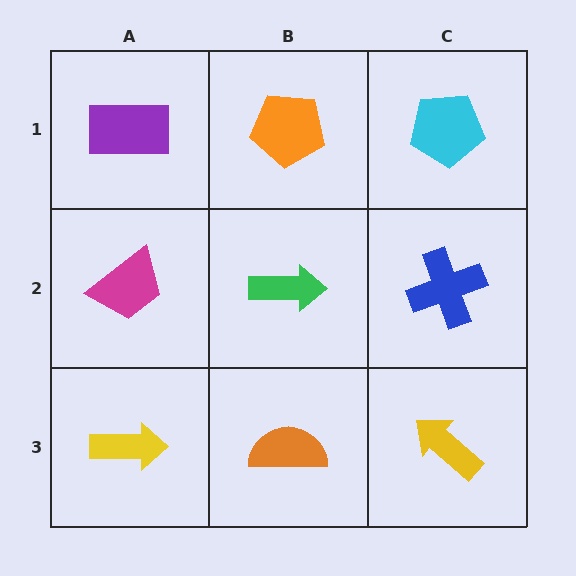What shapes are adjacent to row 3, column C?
A blue cross (row 2, column C), an orange semicircle (row 3, column B).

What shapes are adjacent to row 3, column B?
A green arrow (row 2, column B), a yellow arrow (row 3, column A), a yellow arrow (row 3, column C).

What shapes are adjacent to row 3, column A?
A magenta trapezoid (row 2, column A), an orange semicircle (row 3, column B).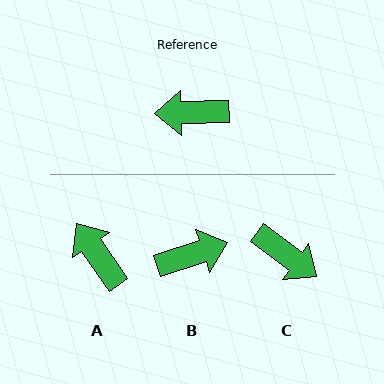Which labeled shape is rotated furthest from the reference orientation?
B, about 163 degrees away.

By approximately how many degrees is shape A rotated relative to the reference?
Approximately 57 degrees clockwise.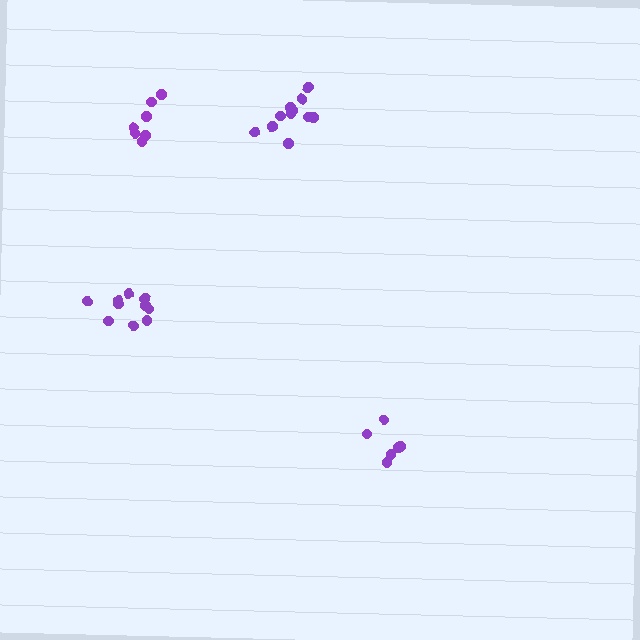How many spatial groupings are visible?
There are 4 spatial groupings.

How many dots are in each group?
Group 1: 7 dots, Group 2: 10 dots, Group 3: 6 dots, Group 4: 11 dots (34 total).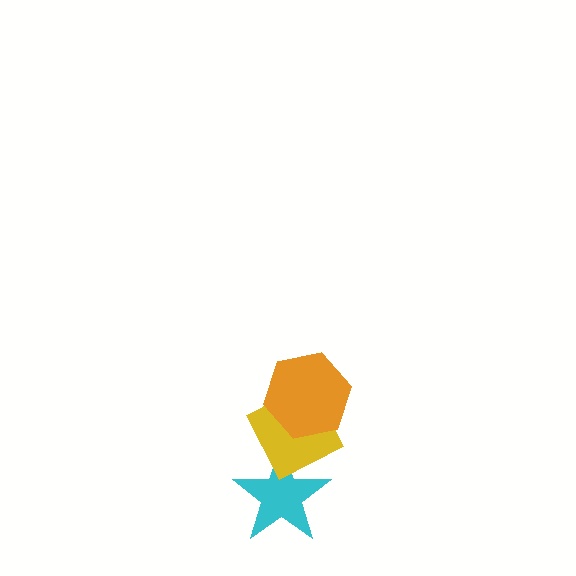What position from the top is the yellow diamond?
The yellow diamond is 2nd from the top.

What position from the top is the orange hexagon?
The orange hexagon is 1st from the top.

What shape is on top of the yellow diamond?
The orange hexagon is on top of the yellow diamond.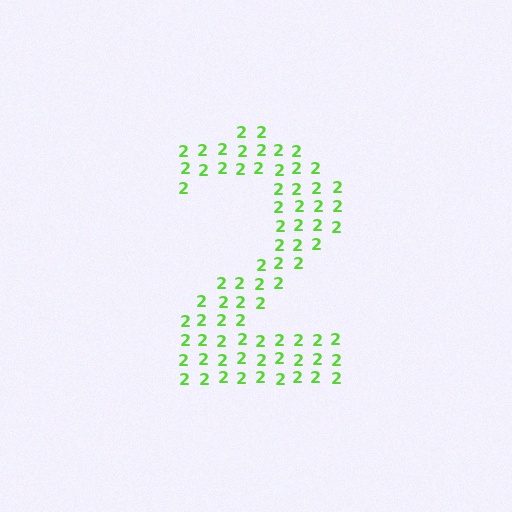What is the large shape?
The large shape is the digit 2.